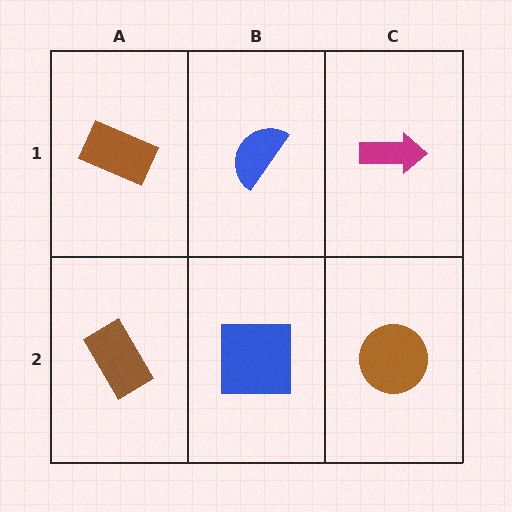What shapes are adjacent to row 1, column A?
A brown rectangle (row 2, column A), a blue semicircle (row 1, column B).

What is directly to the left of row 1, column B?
A brown rectangle.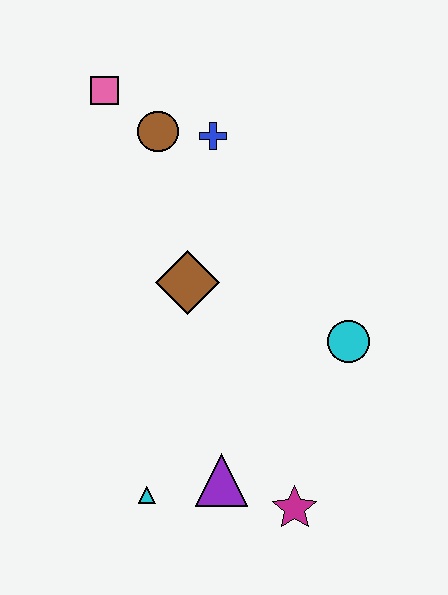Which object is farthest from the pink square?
The magenta star is farthest from the pink square.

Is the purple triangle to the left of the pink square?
No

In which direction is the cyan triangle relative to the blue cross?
The cyan triangle is below the blue cross.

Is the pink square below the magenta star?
No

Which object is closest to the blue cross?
The brown circle is closest to the blue cross.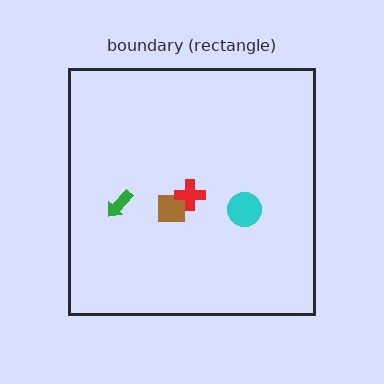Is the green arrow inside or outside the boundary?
Inside.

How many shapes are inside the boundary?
4 inside, 0 outside.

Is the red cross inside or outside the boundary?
Inside.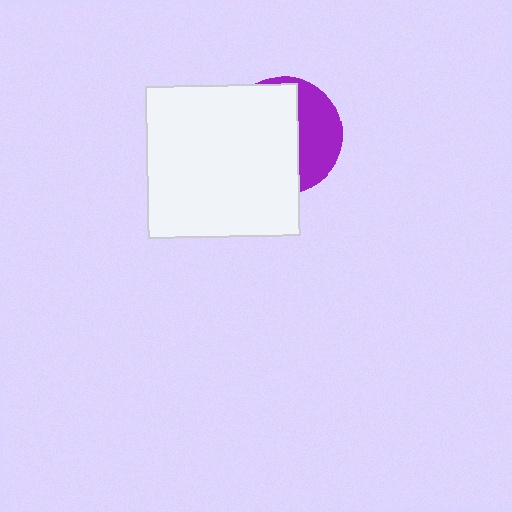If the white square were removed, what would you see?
You would see the complete purple circle.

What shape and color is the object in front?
The object in front is a white square.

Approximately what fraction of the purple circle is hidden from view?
Roughly 65% of the purple circle is hidden behind the white square.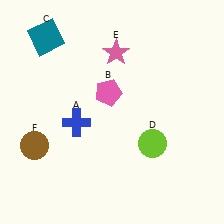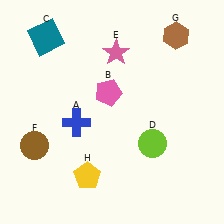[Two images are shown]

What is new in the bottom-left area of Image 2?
A yellow pentagon (H) was added in the bottom-left area of Image 2.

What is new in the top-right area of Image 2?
A brown hexagon (G) was added in the top-right area of Image 2.